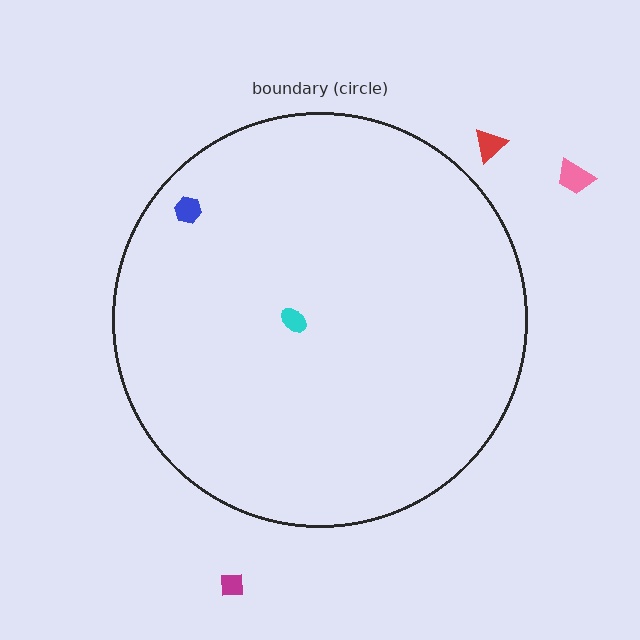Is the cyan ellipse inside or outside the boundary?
Inside.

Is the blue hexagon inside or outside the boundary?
Inside.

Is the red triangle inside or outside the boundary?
Outside.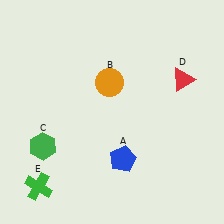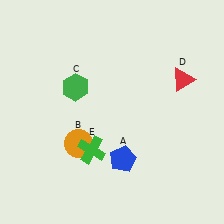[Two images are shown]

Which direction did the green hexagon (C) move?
The green hexagon (C) moved up.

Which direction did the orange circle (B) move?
The orange circle (B) moved down.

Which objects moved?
The objects that moved are: the orange circle (B), the green hexagon (C), the green cross (E).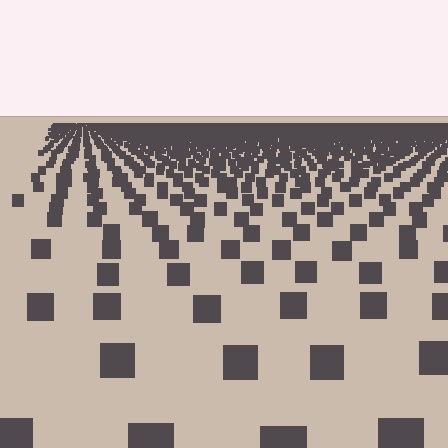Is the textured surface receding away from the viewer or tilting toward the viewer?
The surface is receding away from the viewer. Texture elements get smaller and denser toward the top.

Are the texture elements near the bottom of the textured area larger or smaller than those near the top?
Larger. Near the bottom, elements are closer to the viewer and appear at a bigger on-screen size.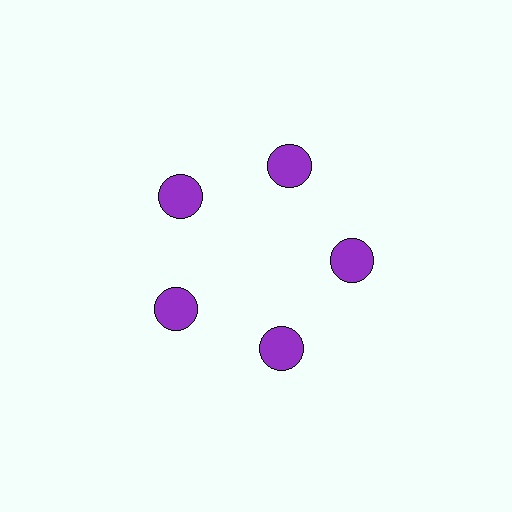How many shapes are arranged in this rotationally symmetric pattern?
There are 5 shapes, arranged in 5 groups of 1.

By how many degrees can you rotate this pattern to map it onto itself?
The pattern maps onto itself every 72 degrees of rotation.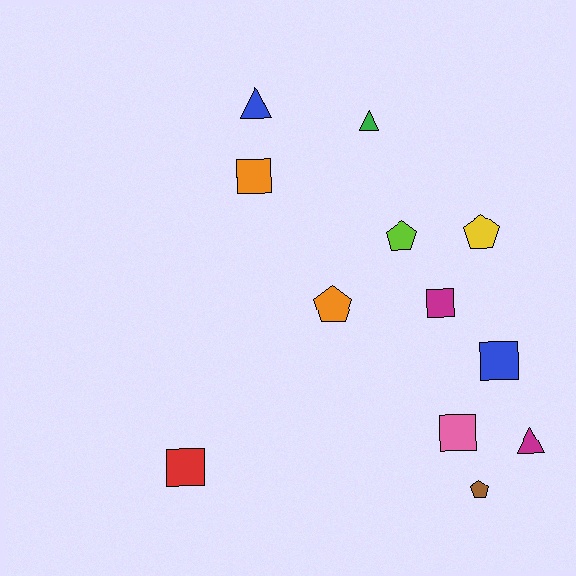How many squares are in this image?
There are 5 squares.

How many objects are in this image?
There are 12 objects.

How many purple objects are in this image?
There are no purple objects.